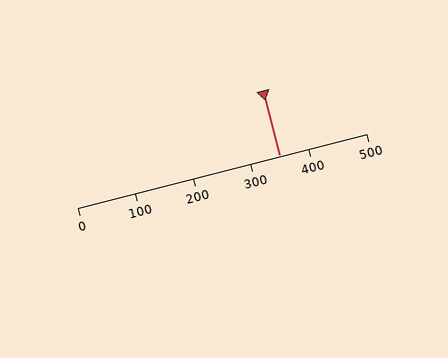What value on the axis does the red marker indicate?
The marker indicates approximately 350.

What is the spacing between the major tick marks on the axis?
The major ticks are spaced 100 apart.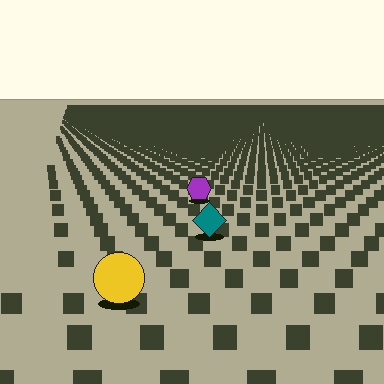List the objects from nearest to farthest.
From nearest to farthest: the yellow circle, the teal diamond, the purple hexagon.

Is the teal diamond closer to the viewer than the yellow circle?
No. The yellow circle is closer — you can tell from the texture gradient: the ground texture is coarser near it.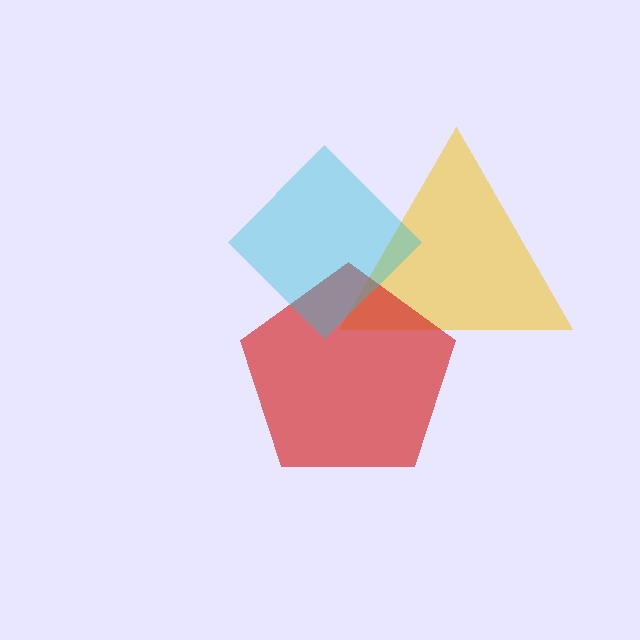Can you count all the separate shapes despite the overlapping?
Yes, there are 3 separate shapes.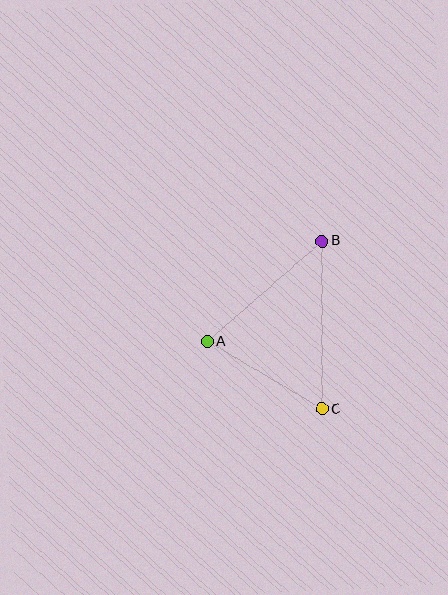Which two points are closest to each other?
Points A and C are closest to each other.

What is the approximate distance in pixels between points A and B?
The distance between A and B is approximately 152 pixels.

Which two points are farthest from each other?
Points B and C are farthest from each other.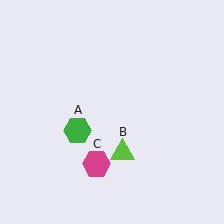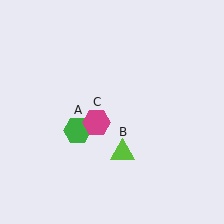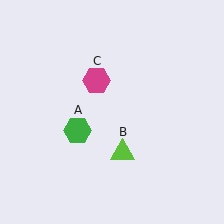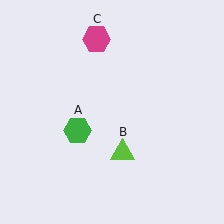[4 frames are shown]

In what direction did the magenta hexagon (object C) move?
The magenta hexagon (object C) moved up.